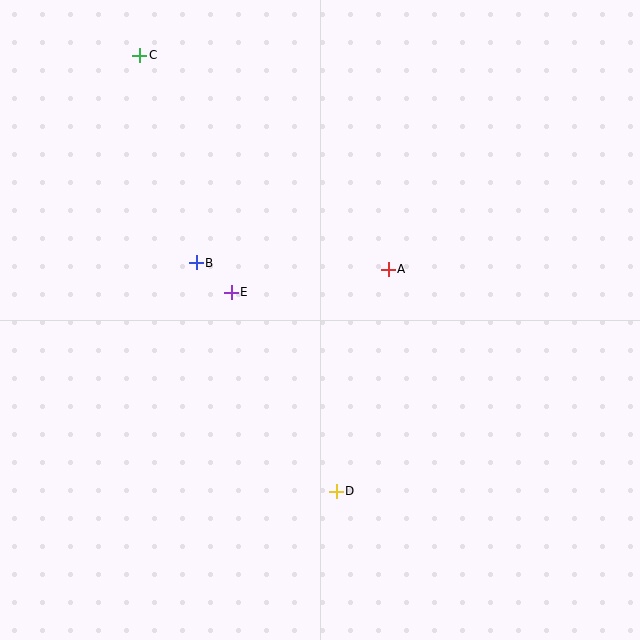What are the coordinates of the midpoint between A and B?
The midpoint between A and B is at (292, 266).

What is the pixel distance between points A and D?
The distance between A and D is 228 pixels.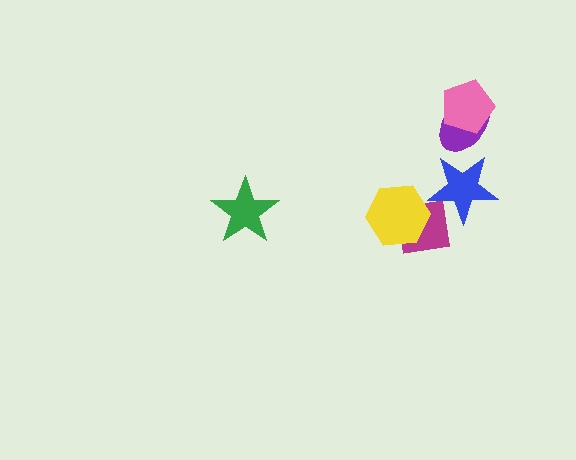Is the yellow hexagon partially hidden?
No, no other shape covers it.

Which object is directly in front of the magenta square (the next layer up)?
The yellow hexagon is directly in front of the magenta square.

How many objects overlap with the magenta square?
2 objects overlap with the magenta square.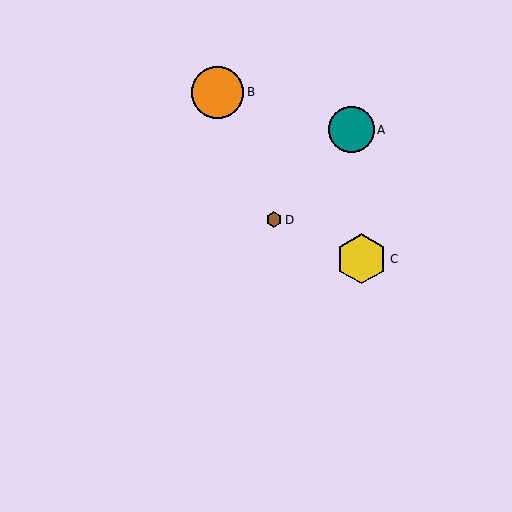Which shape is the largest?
The orange circle (labeled B) is the largest.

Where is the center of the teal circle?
The center of the teal circle is at (351, 130).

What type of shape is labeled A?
Shape A is a teal circle.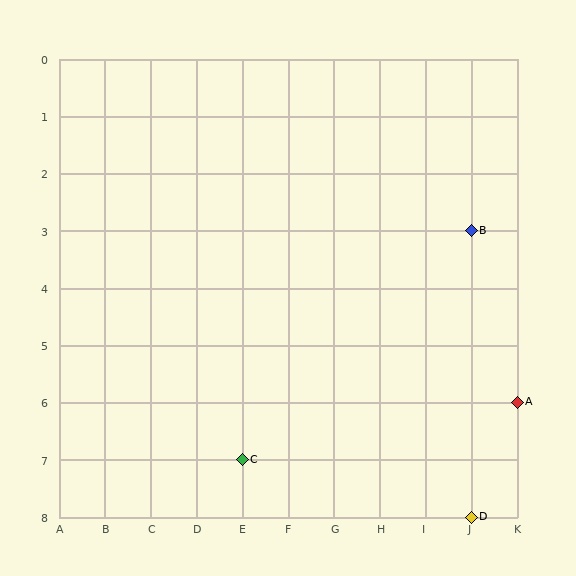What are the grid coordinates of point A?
Point A is at grid coordinates (K, 6).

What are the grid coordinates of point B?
Point B is at grid coordinates (J, 3).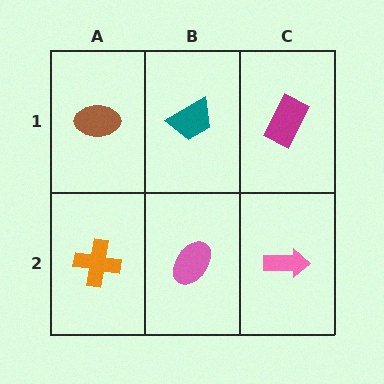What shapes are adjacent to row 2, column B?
A teal trapezoid (row 1, column B), an orange cross (row 2, column A), a pink arrow (row 2, column C).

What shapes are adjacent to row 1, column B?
A pink ellipse (row 2, column B), a brown ellipse (row 1, column A), a magenta rectangle (row 1, column C).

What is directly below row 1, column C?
A pink arrow.